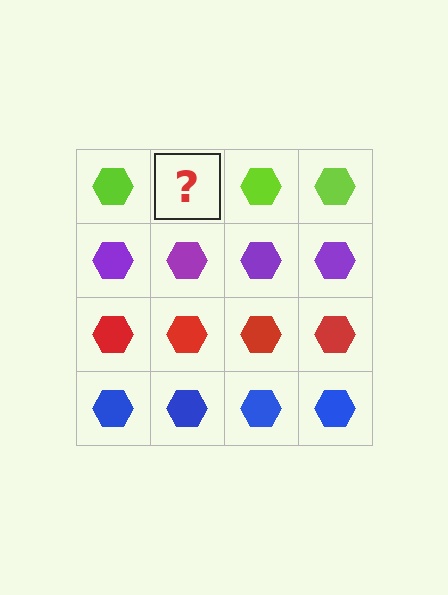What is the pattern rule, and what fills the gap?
The rule is that each row has a consistent color. The gap should be filled with a lime hexagon.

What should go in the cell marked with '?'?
The missing cell should contain a lime hexagon.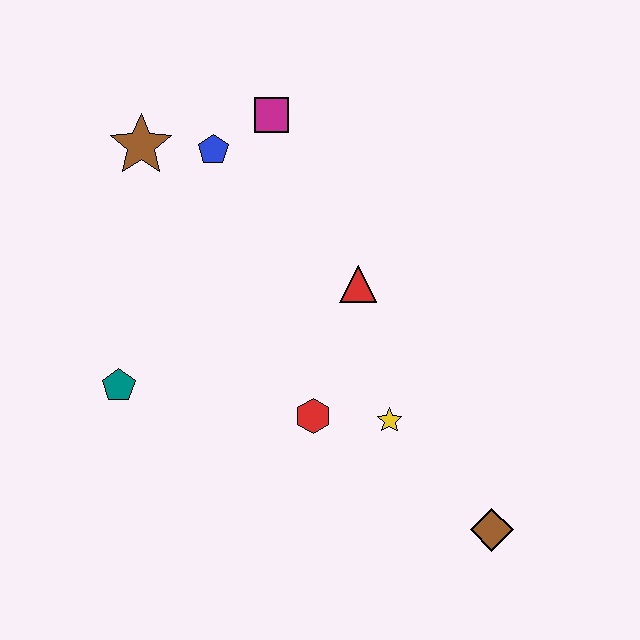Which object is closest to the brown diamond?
The yellow star is closest to the brown diamond.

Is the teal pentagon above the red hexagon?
Yes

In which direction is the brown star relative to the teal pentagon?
The brown star is above the teal pentagon.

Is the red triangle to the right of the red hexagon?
Yes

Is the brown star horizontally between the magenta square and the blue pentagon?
No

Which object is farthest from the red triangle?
The brown diamond is farthest from the red triangle.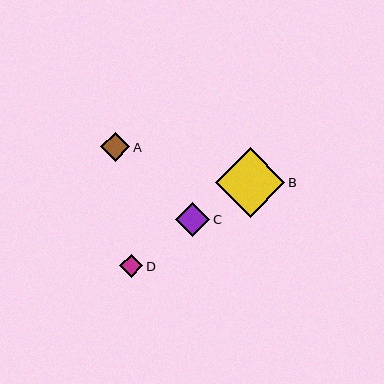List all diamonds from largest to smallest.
From largest to smallest: B, C, A, D.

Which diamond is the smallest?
Diamond D is the smallest with a size of approximately 23 pixels.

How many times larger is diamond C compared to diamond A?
Diamond C is approximately 1.2 times the size of diamond A.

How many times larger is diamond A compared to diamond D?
Diamond A is approximately 1.3 times the size of diamond D.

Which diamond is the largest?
Diamond B is the largest with a size of approximately 70 pixels.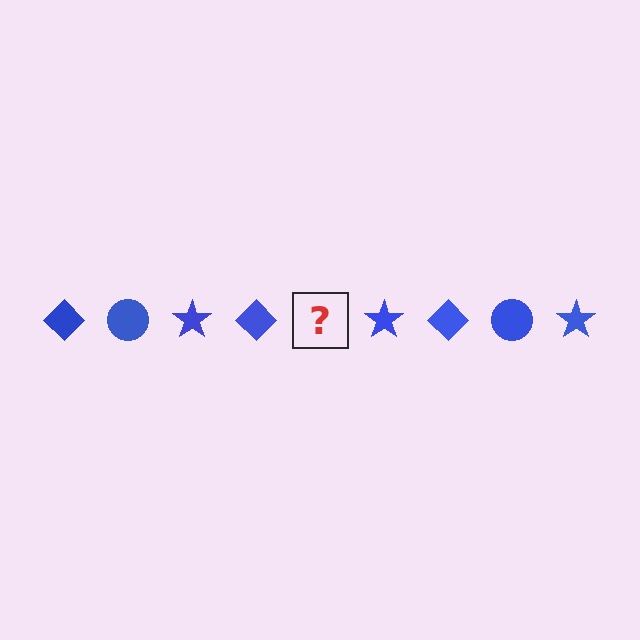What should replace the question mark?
The question mark should be replaced with a blue circle.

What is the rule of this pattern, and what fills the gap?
The rule is that the pattern cycles through diamond, circle, star shapes in blue. The gap should be filled with a blue circle.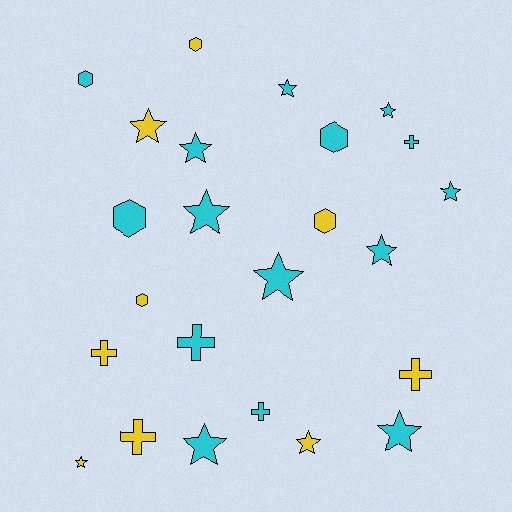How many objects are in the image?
There are 24 objects.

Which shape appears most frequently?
Star, with 12 objects.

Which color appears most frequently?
Cyan, with 15 objects.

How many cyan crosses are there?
There are 3 cyan crosses.